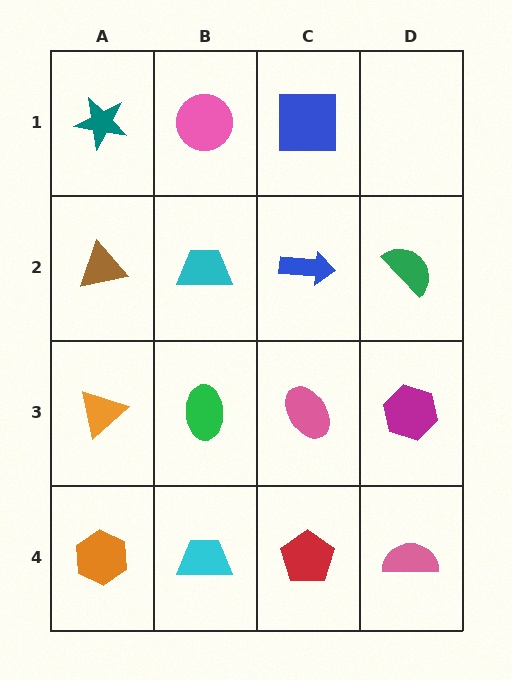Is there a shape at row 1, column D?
No, that cell is empty.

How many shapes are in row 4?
4 shapes.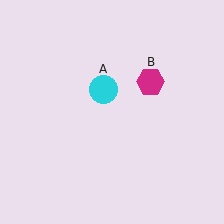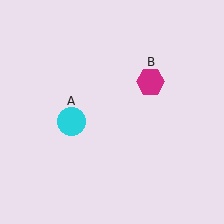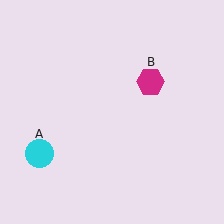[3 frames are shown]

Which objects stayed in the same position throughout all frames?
Magenta hexagon (object B) remained stationary.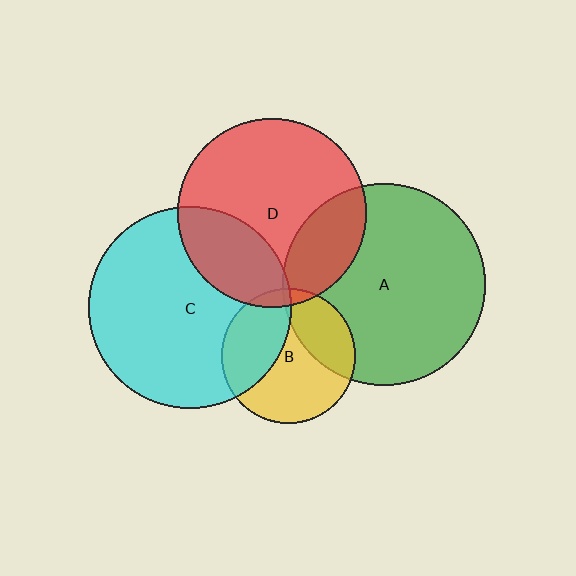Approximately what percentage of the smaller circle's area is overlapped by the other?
Approximately 20%.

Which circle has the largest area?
Circle A (green).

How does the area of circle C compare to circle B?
Approximately 2.3 times.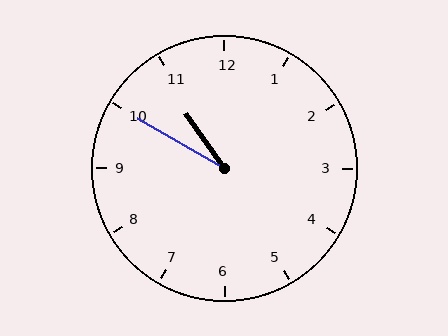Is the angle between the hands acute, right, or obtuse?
It is acute.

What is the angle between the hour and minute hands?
Approximately 25 degrees.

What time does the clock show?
10:50.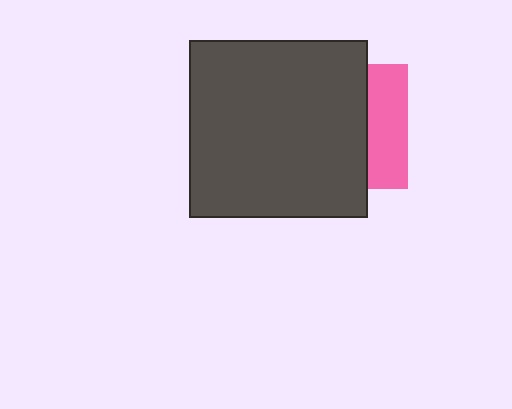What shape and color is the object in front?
The object in front is a dark gray square.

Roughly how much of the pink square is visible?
A small part of it is visible (roughly 32%).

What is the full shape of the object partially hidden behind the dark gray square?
The partially hidden object is a pink square.